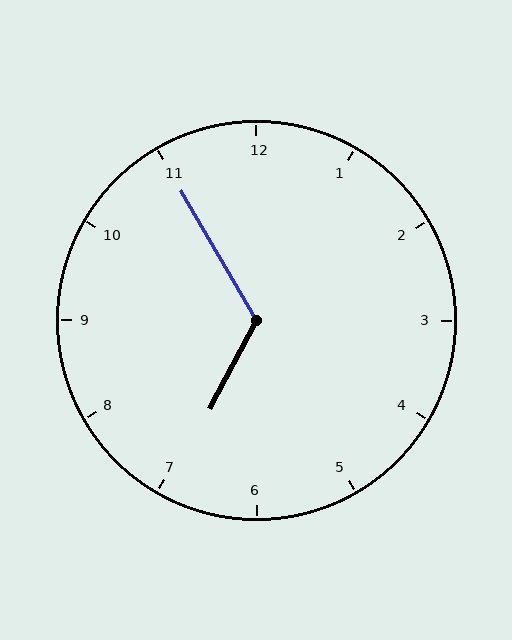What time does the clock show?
6:55.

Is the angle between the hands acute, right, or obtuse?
It is obtuse.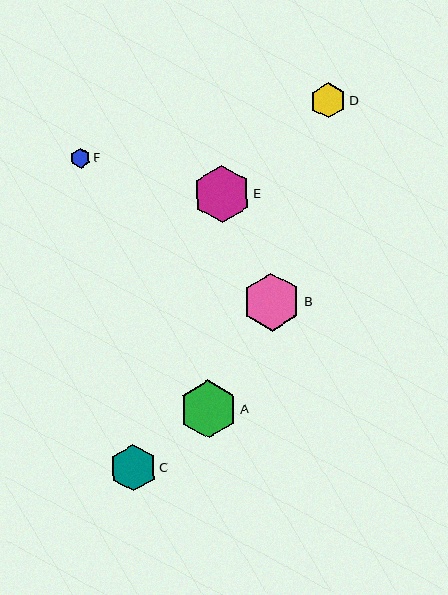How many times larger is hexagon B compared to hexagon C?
Hexagon B is approximately 1.2 times the size of hexagon C.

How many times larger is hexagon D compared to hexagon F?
Hexagon D is approximately 1.7 times the size of hexagon F.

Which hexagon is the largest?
Hexagon A is the largest with a size of approximately 58 pixels.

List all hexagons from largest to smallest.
From largest to smallest: A, B, E, C, D, F.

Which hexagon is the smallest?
Hexagon F is the smallest with a size of approximately 20 pixels.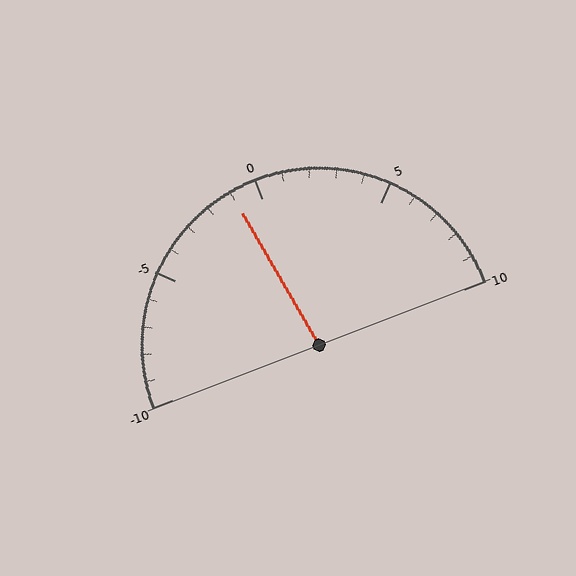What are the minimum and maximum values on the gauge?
The gauge ranges from -10 to 10.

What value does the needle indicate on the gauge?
The needle indicates approximately -1.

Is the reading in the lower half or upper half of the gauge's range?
The reading is in the lower half of the range (-10 to 10).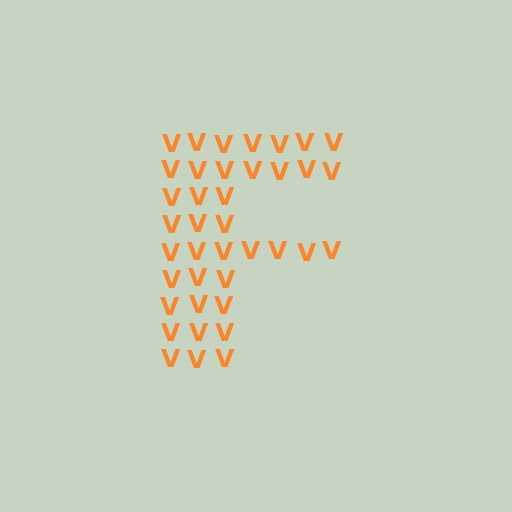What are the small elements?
The small elements are letter V's.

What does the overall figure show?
The overall figure shows the letter F.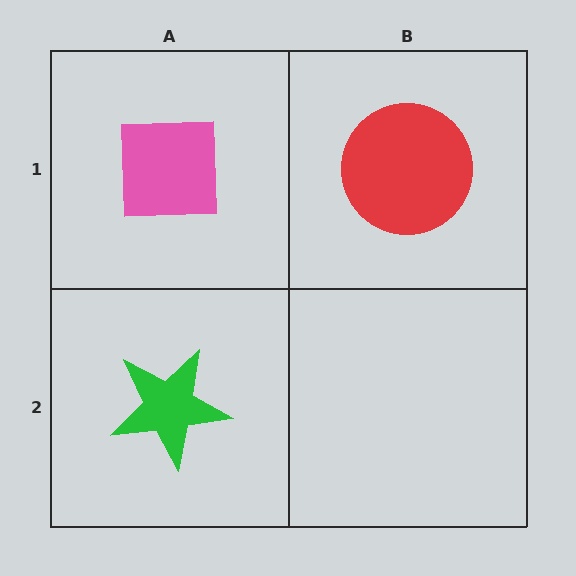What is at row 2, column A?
A green star.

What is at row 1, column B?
A red circle.